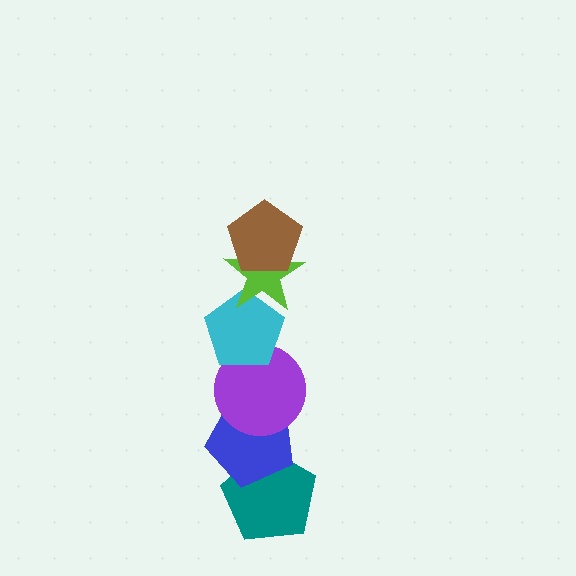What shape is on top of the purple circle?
The cyan pentagon is on top of the purple circle.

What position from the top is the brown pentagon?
The brown pentagon is 1st from the top.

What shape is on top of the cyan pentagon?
The lime star is on top of the cyan pentagon.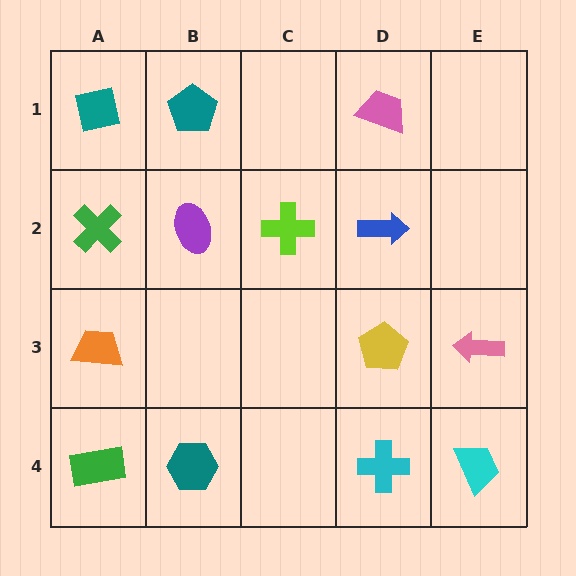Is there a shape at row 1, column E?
No, that cell is empty.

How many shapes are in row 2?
4 shapes.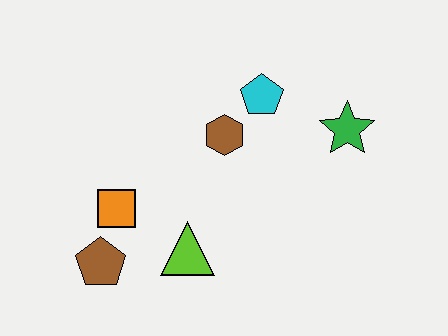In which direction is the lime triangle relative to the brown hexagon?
The lime triangle is below the brown hexagon.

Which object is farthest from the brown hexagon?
The brown pentagon is farthest from the brown hexagon.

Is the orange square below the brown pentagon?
No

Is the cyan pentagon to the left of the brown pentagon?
No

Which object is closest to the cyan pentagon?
The brown hexagon is closest to the cyan pentagon.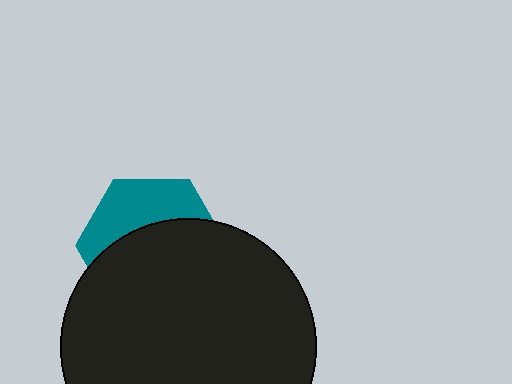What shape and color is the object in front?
The object in front is a black circle.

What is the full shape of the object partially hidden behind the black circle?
The partially hidden object is a teal hexagon.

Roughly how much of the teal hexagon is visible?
A small part of it is visible (roughly 37%).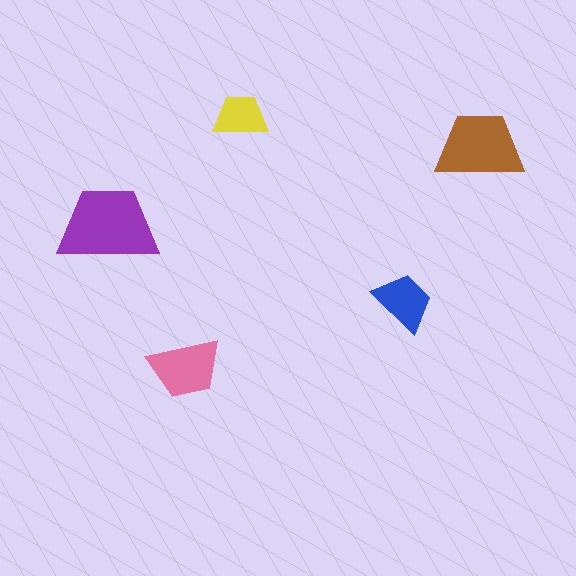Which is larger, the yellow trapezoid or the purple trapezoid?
The purple one.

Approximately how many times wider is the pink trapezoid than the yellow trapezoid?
About 1.5 times wider.